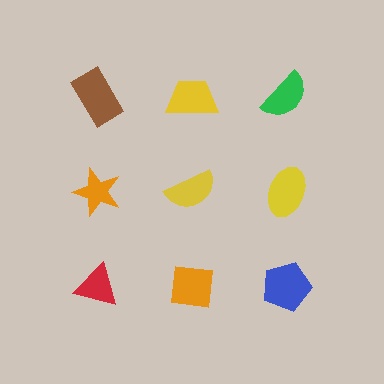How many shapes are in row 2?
3 shapes.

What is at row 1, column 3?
A green semicircle.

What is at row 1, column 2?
A yellow trapezoid.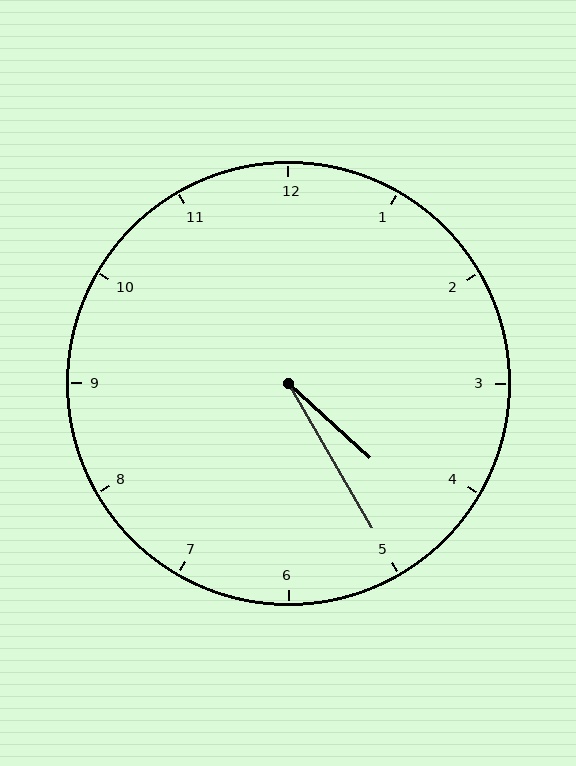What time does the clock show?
4:25.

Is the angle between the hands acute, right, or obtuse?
It is acute.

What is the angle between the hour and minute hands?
Approximately 18 degrees.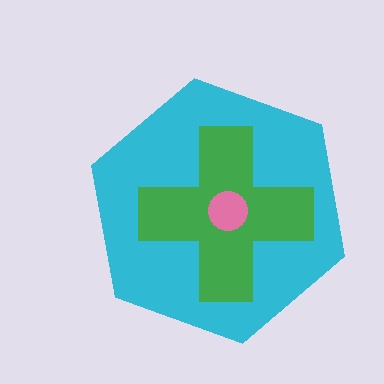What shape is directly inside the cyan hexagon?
The green cross.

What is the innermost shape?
The pink circle.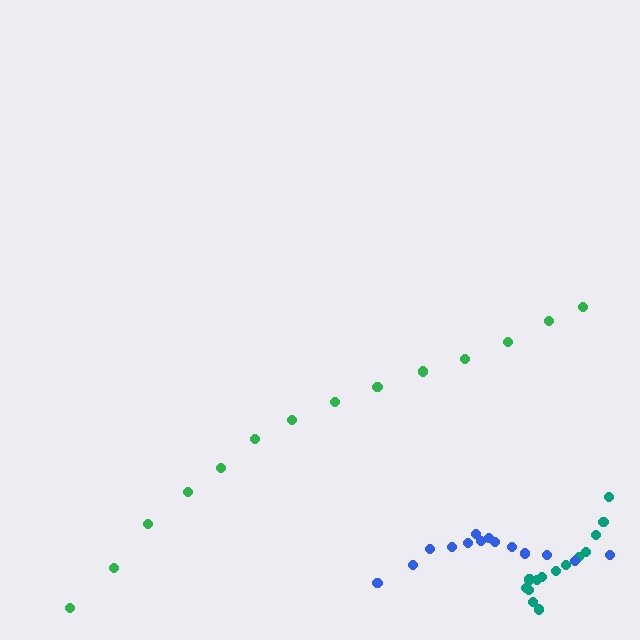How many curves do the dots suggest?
There are 3 distinct paths.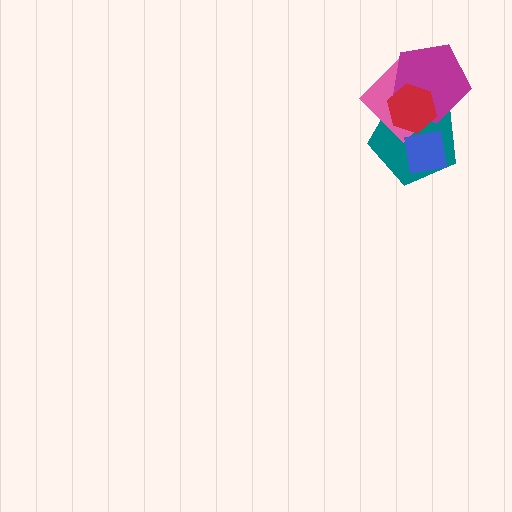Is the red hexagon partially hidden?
No, no other shape covers it.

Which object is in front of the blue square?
The red hexagon is in front of the blue square.